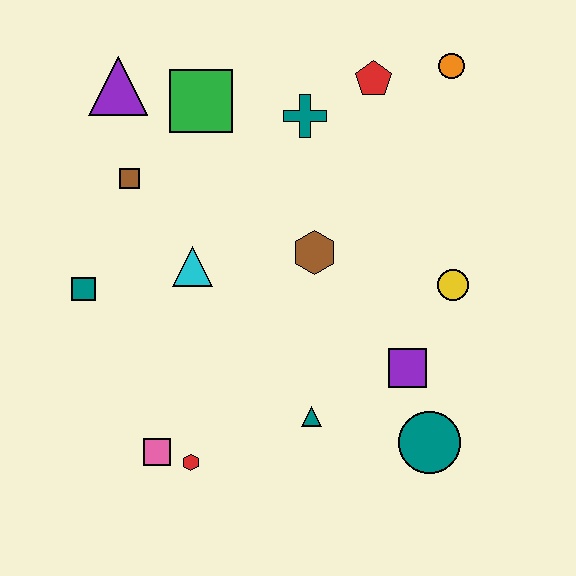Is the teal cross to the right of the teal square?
Yes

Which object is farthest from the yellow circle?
The purple triangle is farthest from the yellow circle.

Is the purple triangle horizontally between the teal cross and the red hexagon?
No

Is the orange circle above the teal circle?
Yes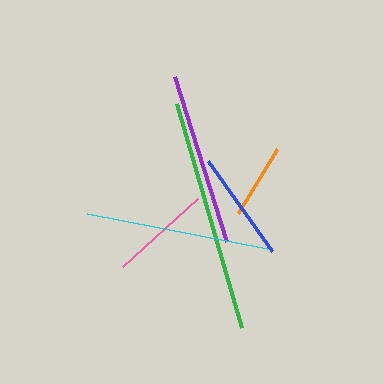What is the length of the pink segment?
The pink segment is approximately 101 pixels long.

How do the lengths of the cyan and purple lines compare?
The cyan and purple lines are approximately the same length.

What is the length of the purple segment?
The purple segment is approximately 172 pixels long.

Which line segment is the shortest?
The orange line is the shortest at approximately 75 pixels.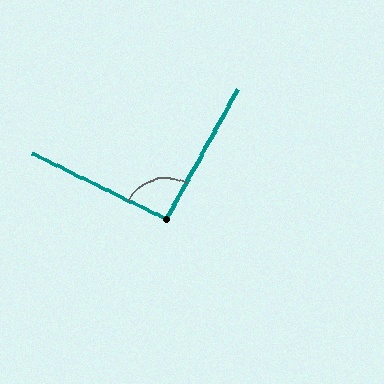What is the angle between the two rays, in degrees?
Approximately 93 degrees.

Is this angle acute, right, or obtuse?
It is approximately a right angle.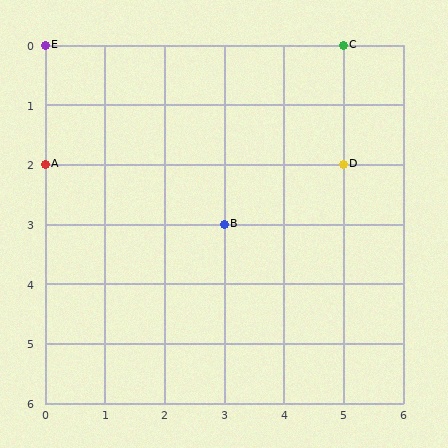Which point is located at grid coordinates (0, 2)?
Point A is at (0, 2).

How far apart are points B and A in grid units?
Points B and A are 3 columns and 1 row apart (about 3.2 grid units diagonally).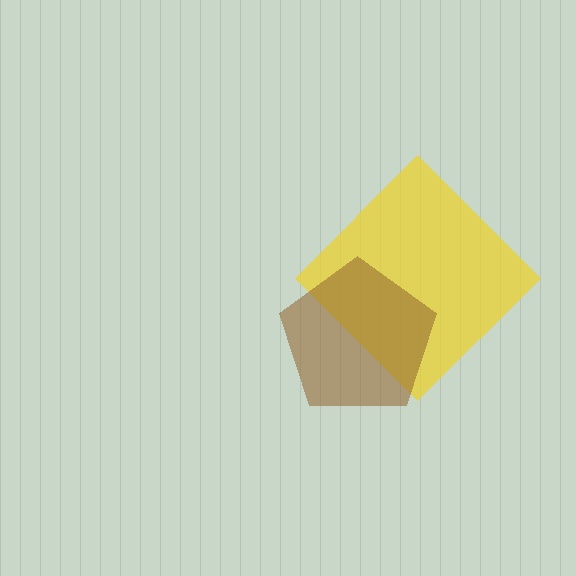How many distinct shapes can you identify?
There are 2 distinct shapes: a yellow diamond, a brown pentagon.